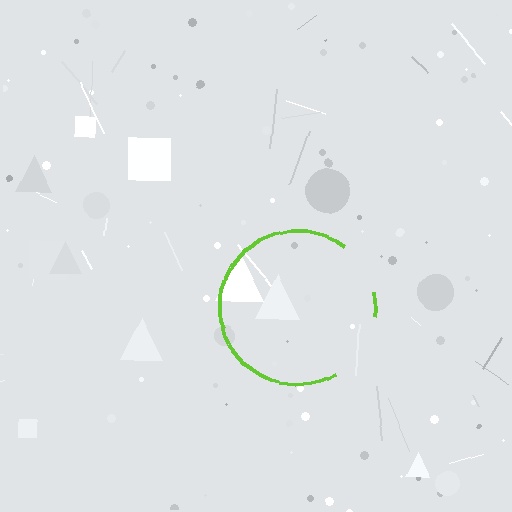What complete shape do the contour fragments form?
The contour fragments form a circle.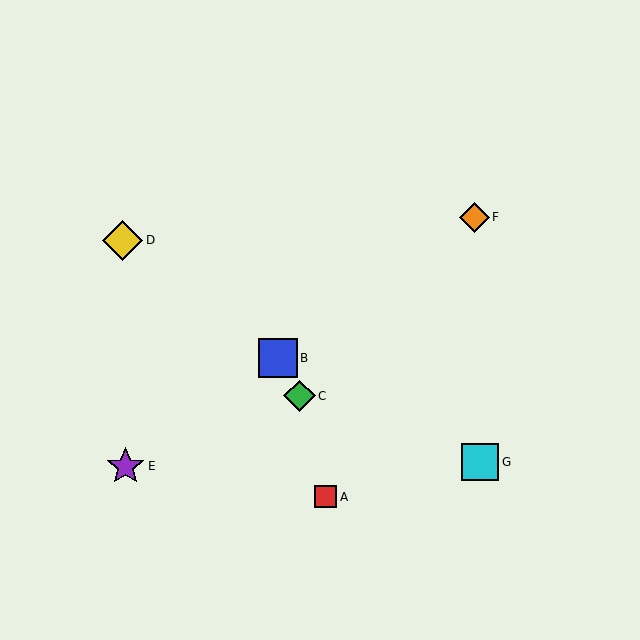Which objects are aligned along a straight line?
Objects B, E, F are aligned along a straight line.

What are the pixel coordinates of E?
Object E is at (126, 466).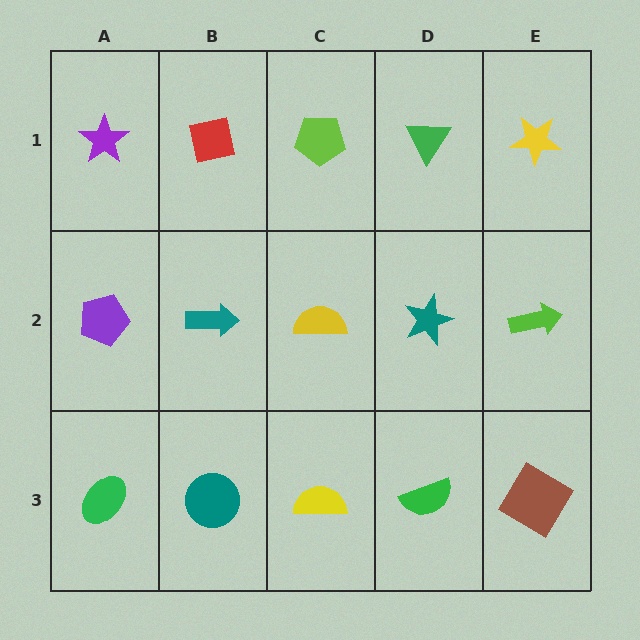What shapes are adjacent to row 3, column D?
A teal star (row 2, column D), a yellow semicircle (row 3, column C), a brown diamond (row 3, column E).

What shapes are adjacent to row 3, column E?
A lime arrow (row 2, column E), a green semicircle (row 3, column D).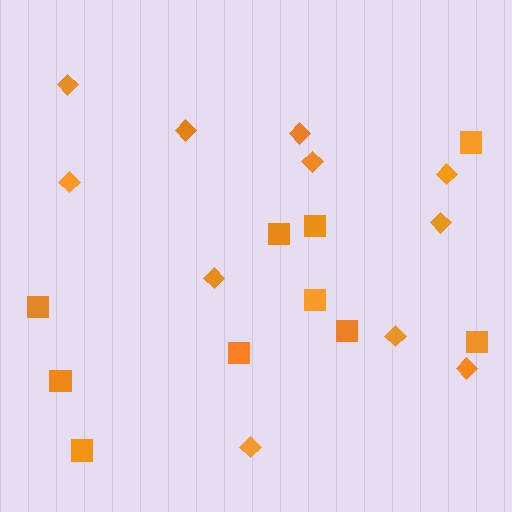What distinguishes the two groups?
There are 2 groups: one group of diamonds (11) and one group of squares (10).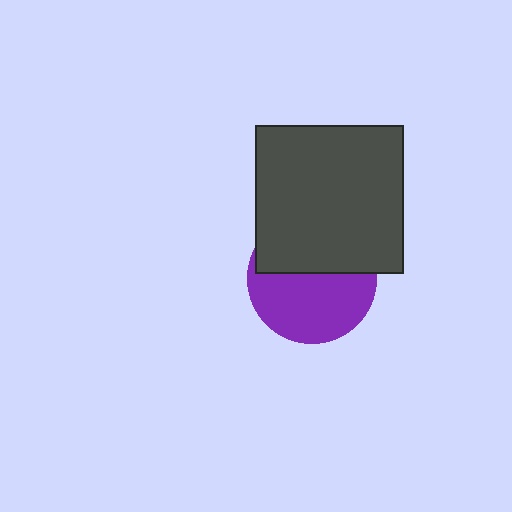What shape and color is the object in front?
The object in front is a dark gray square.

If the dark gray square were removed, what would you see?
You would see the complete purple circle.